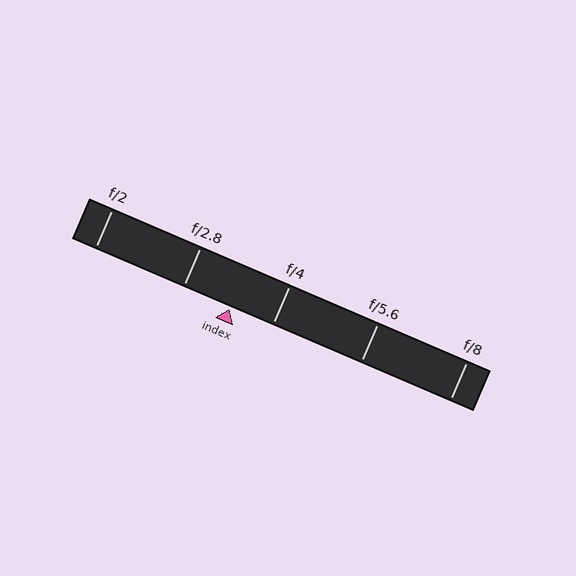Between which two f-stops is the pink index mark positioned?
The index mark is between f/2.8 and f/4.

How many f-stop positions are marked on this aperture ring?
There are 5 f-stop positions marked.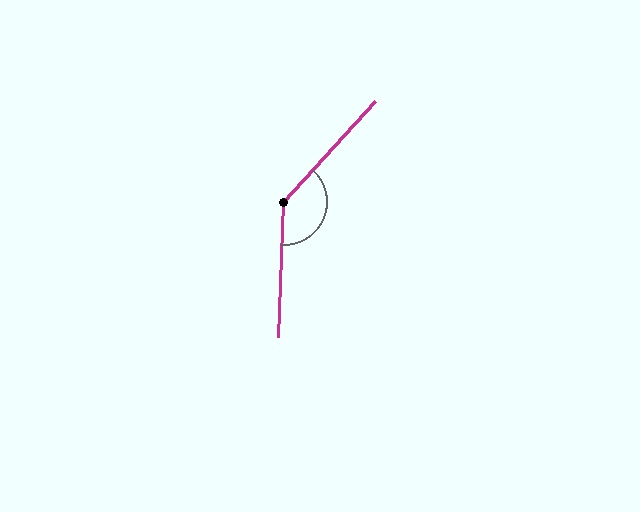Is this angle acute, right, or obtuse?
It is obtuse.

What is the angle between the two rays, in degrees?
Approximately 140 degrees.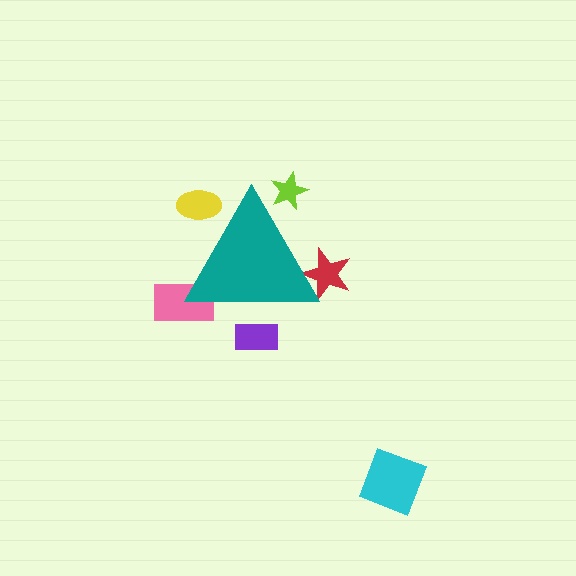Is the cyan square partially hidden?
No, the cyan square is fully visible.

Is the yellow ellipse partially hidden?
Yes, the yellow ellipse is partially hidden behind the teal triangle.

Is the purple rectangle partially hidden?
Yes, the purple rectangle is partially hidden behind the teal triangle.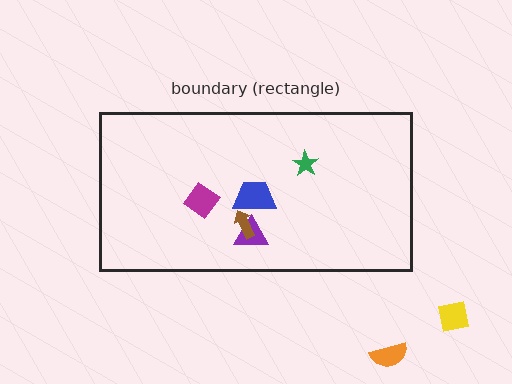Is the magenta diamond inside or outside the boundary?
Inside.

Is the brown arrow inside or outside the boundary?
Inside.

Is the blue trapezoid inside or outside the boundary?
Inside.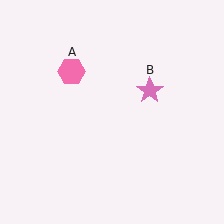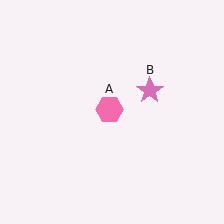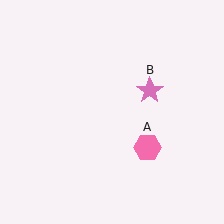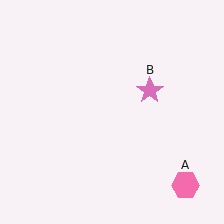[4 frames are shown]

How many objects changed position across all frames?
1 object changed position: pink hexagon (object A).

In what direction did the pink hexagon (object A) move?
The pink hexagon (object A) moved down and to the right.